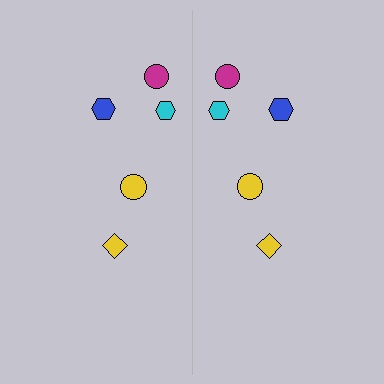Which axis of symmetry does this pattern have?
The pattern has a vertical axis of symmetry running through the center of the image.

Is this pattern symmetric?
Yes, this pattern has bilateral (reflection) symmetry.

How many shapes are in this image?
There are 10 shapes in this image.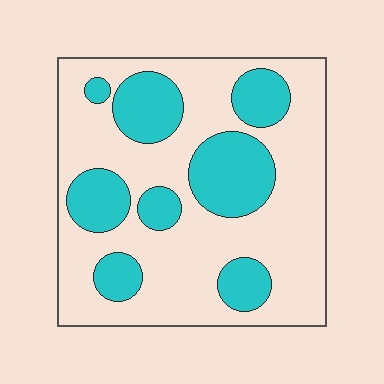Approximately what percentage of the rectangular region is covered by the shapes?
Approximately 30%.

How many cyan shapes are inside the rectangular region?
8.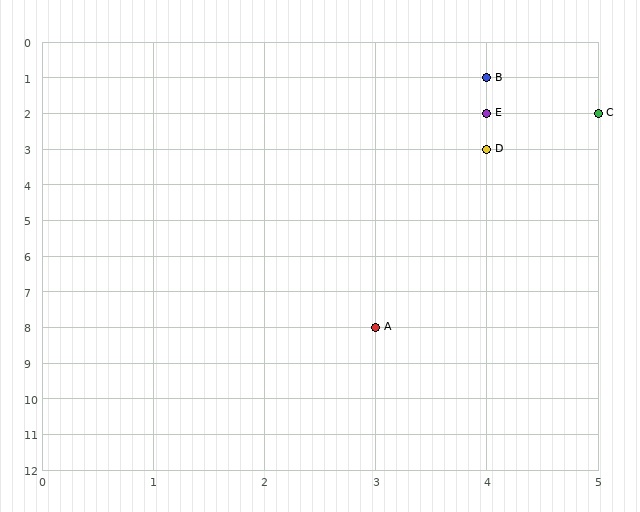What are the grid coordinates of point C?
Point C is at grid coordinates (5, 2).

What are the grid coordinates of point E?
Point E is at grid coordinates (4, 2).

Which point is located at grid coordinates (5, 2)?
Point C is at (5, 2).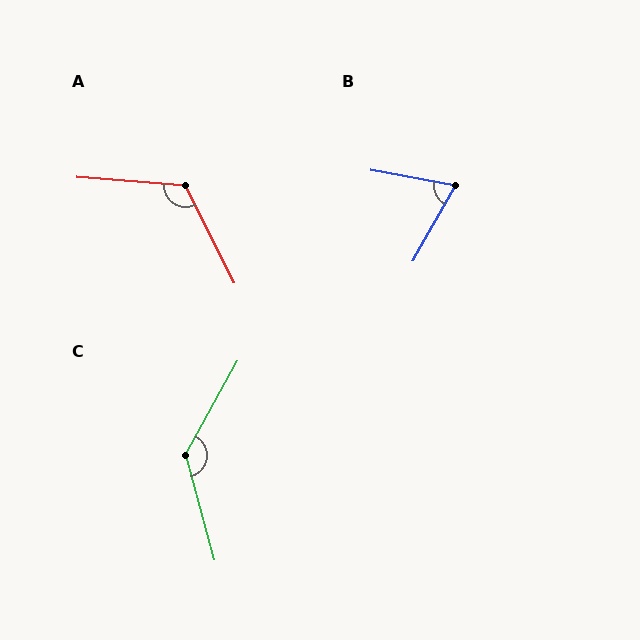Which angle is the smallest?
B, at approximately 71 degrees.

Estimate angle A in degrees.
Approximately 121 degrees.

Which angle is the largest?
C, at approximately 136 degrees.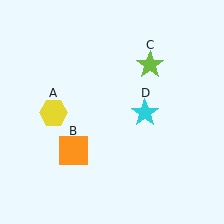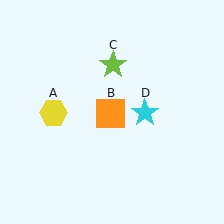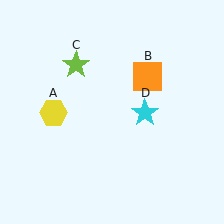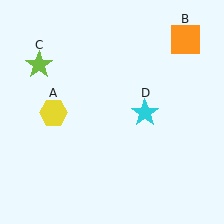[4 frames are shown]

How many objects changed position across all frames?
2 objects changed position: orange square (object B), lime star (object C).